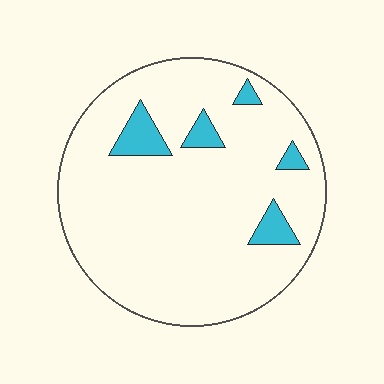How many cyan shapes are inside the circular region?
5.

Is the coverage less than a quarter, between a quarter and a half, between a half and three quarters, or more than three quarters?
Less than a quarter.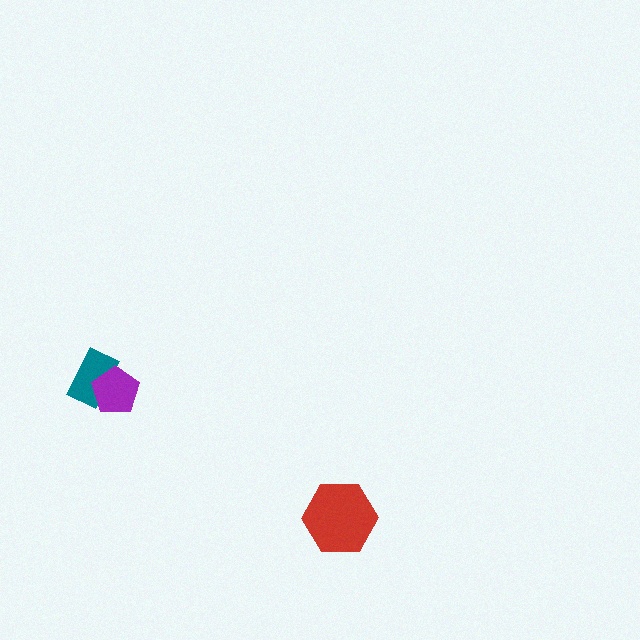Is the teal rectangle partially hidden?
Yes, it is partially covered by another shape.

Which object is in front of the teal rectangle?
The purple pentagon is in front of the teal rectangle.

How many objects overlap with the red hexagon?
0 objects overlap with the red hexagon.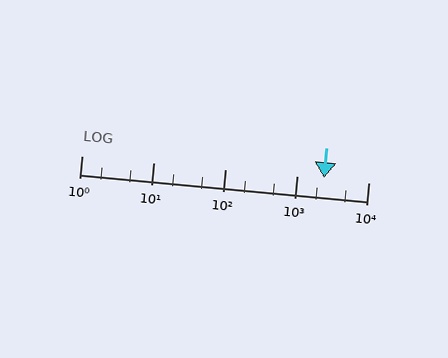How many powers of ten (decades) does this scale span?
The scale spans 4 decades, from 1 to 10000.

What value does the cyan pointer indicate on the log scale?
The pointer indicates approximately 2400.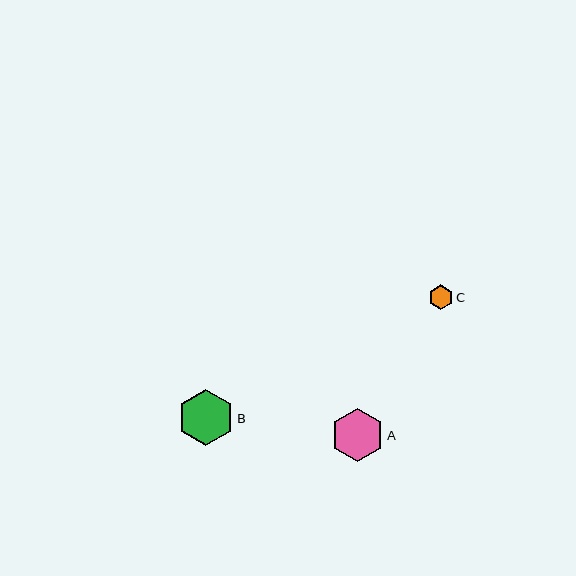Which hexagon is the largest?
Hexagon B is the largest with a size of approximately 56 pixels.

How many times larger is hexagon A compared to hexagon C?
Hexagon A is approximately 2.2 times the size of hexagon C.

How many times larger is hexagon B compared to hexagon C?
Hexagon B is approximately 2.3 times the size of hexagon C.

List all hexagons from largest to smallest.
From largest to smallest: B, A, C.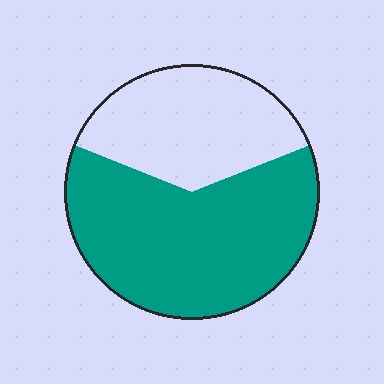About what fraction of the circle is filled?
About five eighths (5/8).